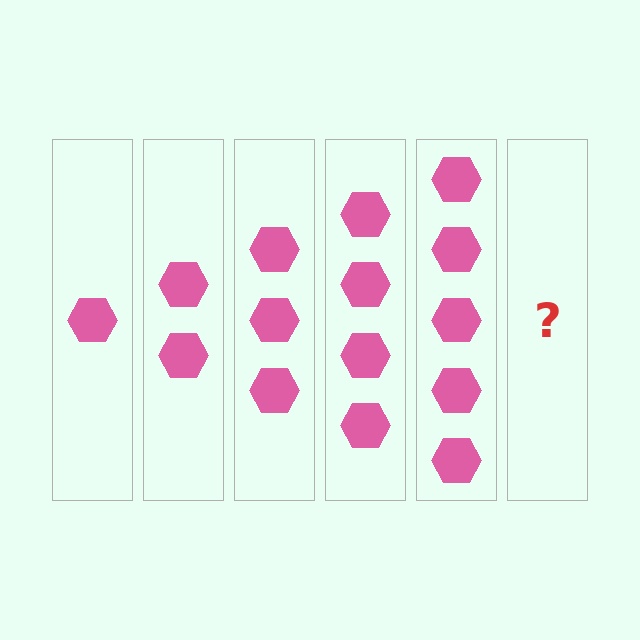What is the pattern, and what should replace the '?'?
The pattern is that each step adds one more hexagon. The '?' should be 6 hexagons.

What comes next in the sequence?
The next element should be 6 hexagons.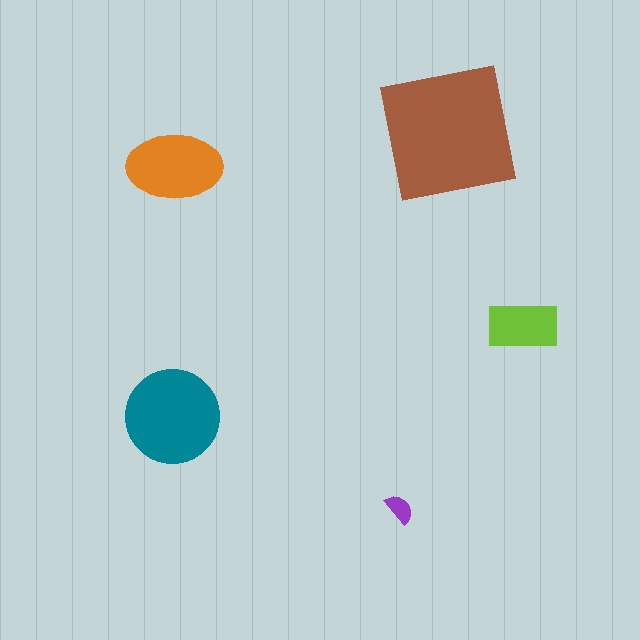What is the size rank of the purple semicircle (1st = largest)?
5th.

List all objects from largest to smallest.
The brown square, the teal circle, the orange ellipse, the lime rectangle, the purple semicircle.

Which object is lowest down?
The purple semicircle is bottommost.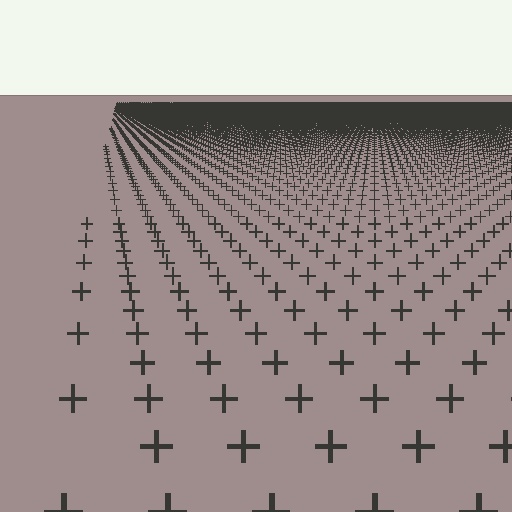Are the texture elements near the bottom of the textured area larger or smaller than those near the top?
Larger. Near the bottom, elements are closer to the viewer and appear at a bigger on-screen size.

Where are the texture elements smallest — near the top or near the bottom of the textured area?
Near the top.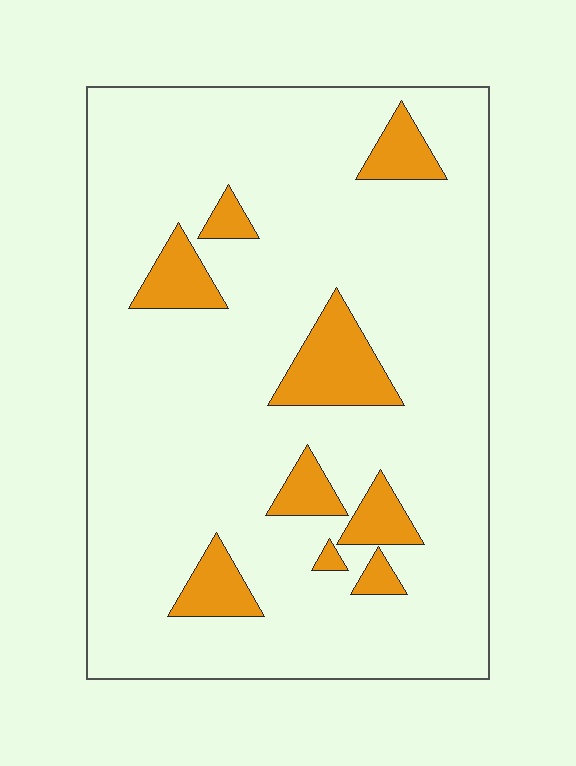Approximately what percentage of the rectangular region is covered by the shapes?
Approximately 15%.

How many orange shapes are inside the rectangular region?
9.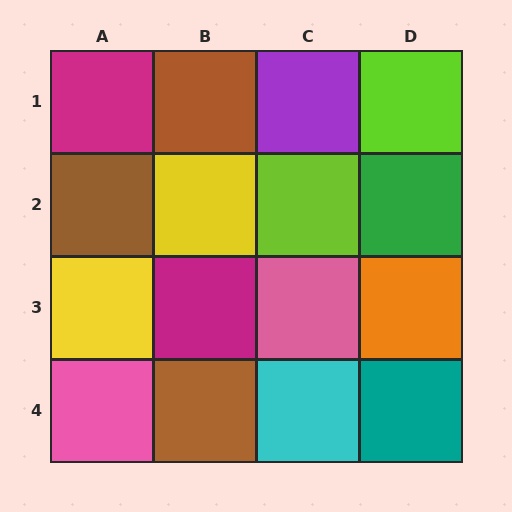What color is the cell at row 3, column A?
Yellow.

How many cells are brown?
3 cells are brown.